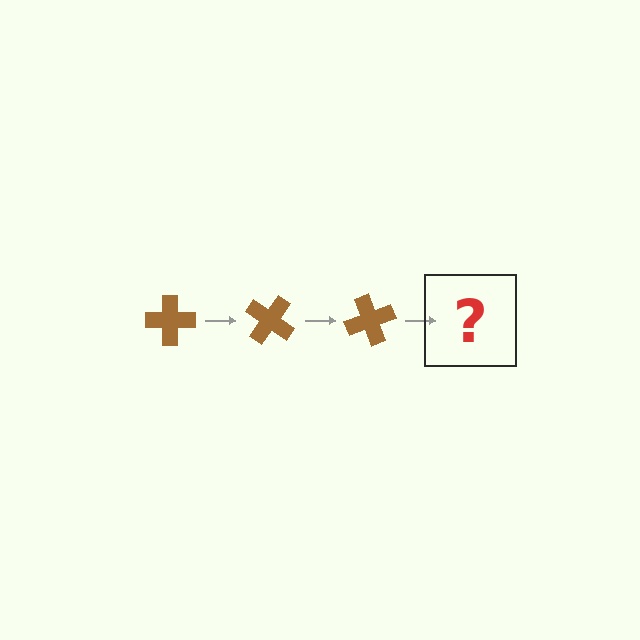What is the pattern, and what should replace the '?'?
The pattern is that the cross rotates 35 degrees each step. The '?' should be a brown cross rotated 105 degrees.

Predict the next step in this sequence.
The next step is a brown cross rotated 105 degrees.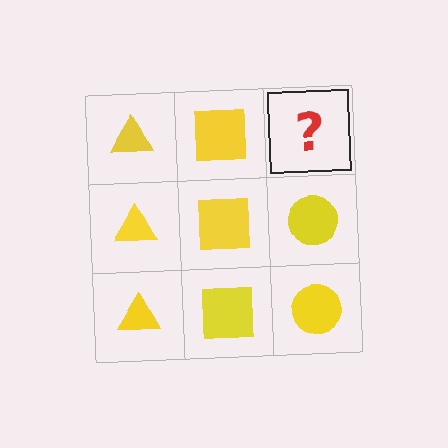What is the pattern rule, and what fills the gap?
The rule is that each column has a consistent shape. The gap should be filled with a yellow circle.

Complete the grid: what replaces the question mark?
The question mark should be replaced with a yellow circle.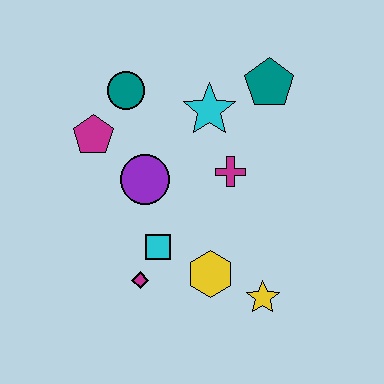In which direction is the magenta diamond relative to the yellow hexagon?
The magenta diamond is to the left of the yellow hexagon.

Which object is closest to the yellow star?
The yellow hexagon is closest to the yellow star.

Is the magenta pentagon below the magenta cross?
No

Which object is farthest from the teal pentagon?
The magenta diamond is farthest from the teal pentagon.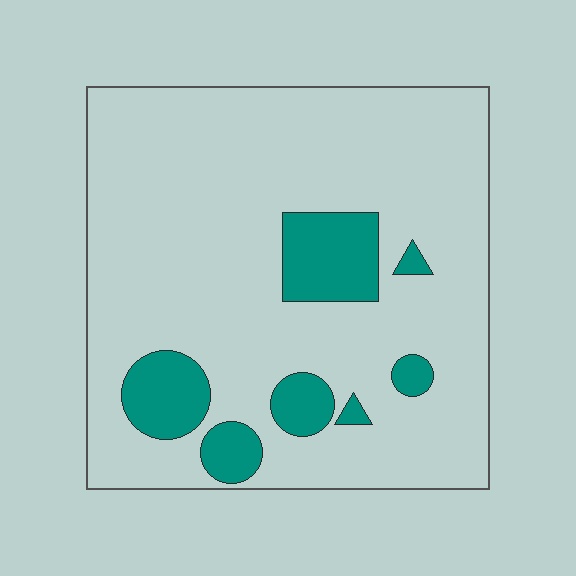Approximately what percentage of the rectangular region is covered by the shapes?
Approximately 15%.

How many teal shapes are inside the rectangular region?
7.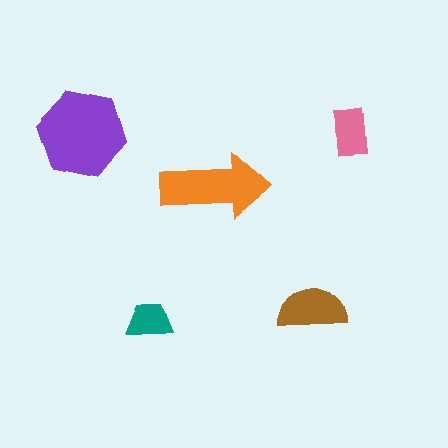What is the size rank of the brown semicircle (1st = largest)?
3rd.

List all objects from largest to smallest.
The purple hexagon, the orange arrow, the brown semicircle, the pink rectangle, the teal trapezoid.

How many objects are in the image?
There are 5 objects in the image.